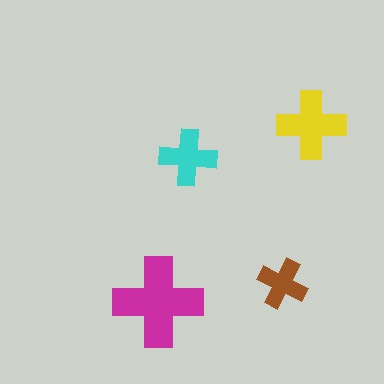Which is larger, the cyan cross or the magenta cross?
The magenta one.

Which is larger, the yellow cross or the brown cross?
The yellow one.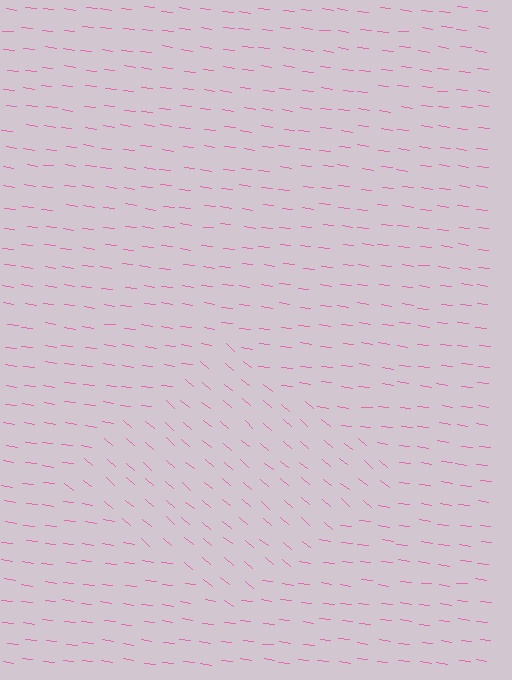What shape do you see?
I see a diamond.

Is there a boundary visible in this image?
Yes, there is a texture boundary formed by a change in line orientation.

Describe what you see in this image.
The image is filled with small pink line segments. A diamond region in the image has lines oriented differently from the surrounding lines, creating a visible texture boundary.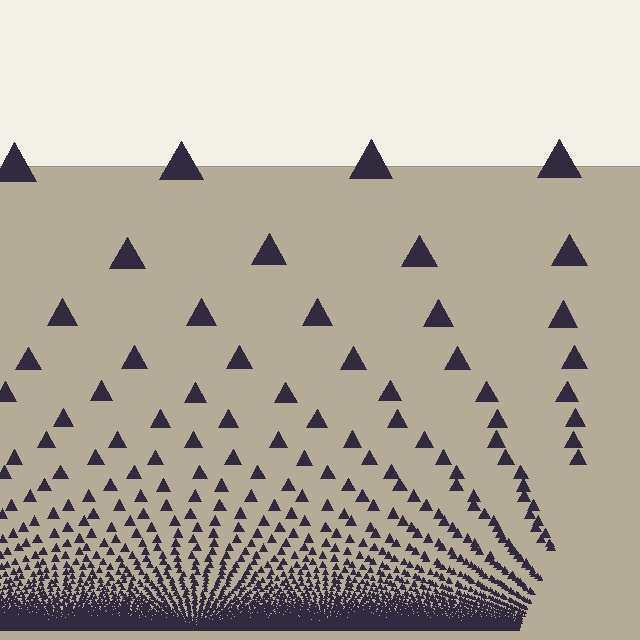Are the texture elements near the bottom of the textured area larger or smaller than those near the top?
Smaller. The gradient is inverted — elements near the bottom are smaller and denser.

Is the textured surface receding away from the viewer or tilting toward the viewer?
The surface appears to tilt toward the viewer. Texture elements get larger and sparser toward the top.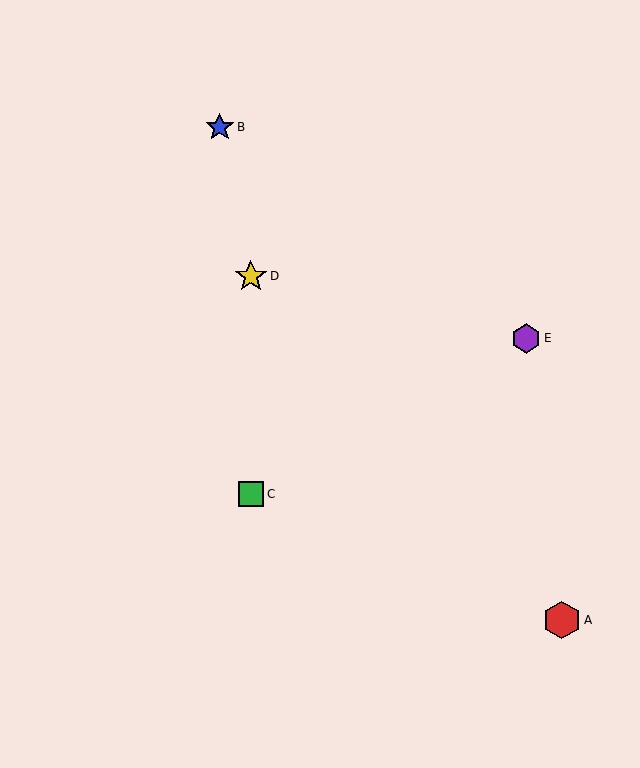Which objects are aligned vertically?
Objects C, D are aligned vertically.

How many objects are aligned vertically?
2 objects (C, D) are aligned vertically.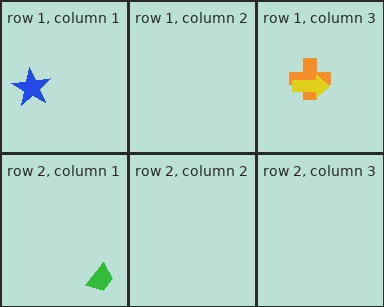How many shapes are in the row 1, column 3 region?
2.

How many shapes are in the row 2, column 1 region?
1.